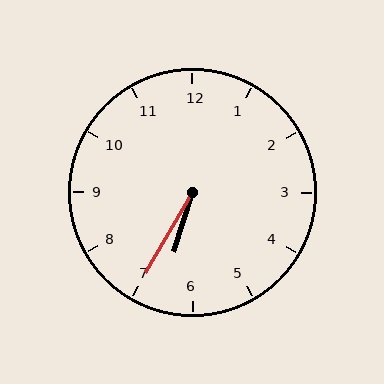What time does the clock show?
6:35.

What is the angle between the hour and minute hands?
Approximately 12 degrees.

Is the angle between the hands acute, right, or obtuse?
It is acute.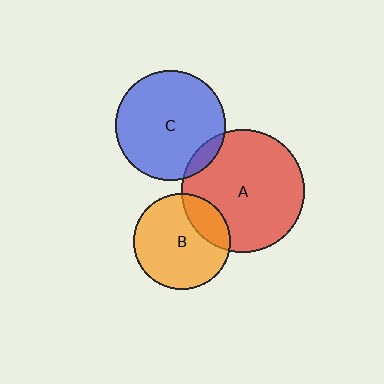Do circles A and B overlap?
Yes.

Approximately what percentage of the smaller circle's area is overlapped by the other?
Approximately 20%.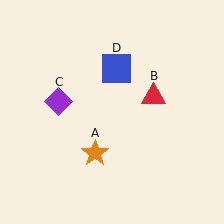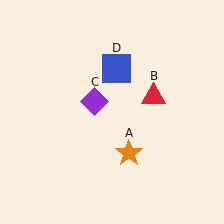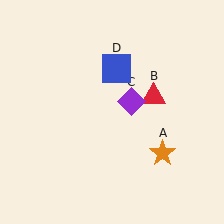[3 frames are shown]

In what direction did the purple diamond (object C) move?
The purple diamond (object C) moved right.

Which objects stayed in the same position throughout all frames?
Red triangle (object B) and blue square (object D) remained stationary.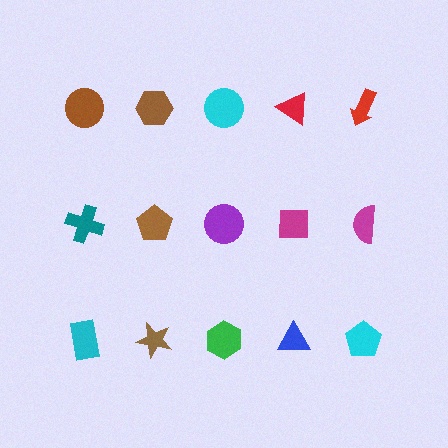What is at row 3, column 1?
A cyan rectangle.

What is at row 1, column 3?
A cyan circle.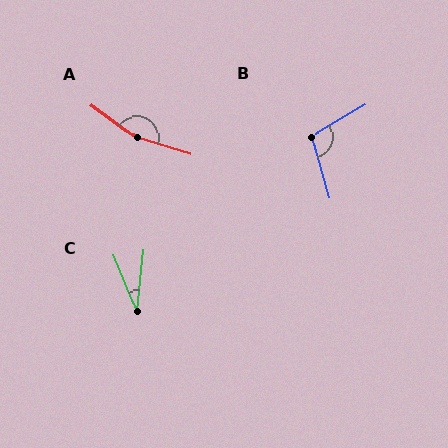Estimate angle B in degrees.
Approximately 104 degrees.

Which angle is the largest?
A, at approximately 161 degrees.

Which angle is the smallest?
C, at approximately 29 degrees.